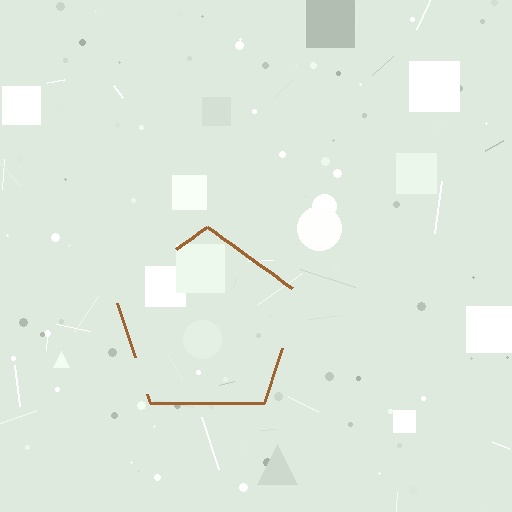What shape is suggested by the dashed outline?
The dashed outline suggests a pentagon.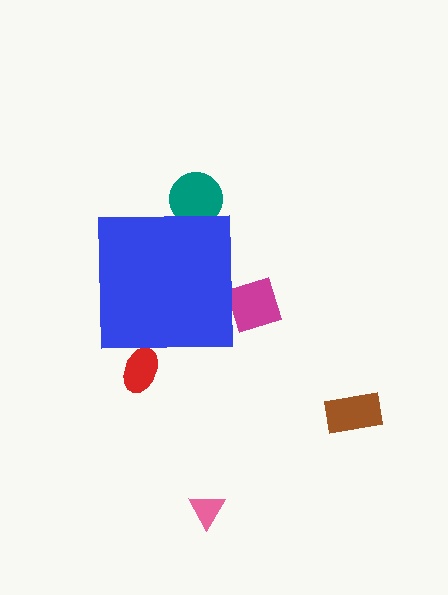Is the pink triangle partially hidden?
No, the pink triangle is fully visible.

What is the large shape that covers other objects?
A blue square.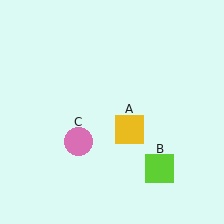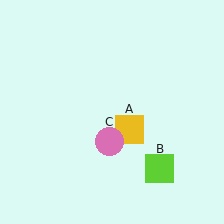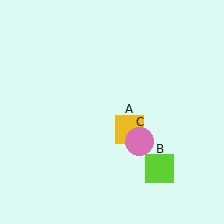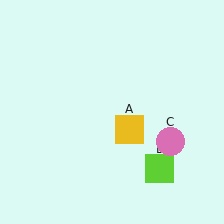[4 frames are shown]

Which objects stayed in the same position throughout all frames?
Yellow square (object A) and lime square (object B) remained stationary.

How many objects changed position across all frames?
1 object changed position: pink circle (object C).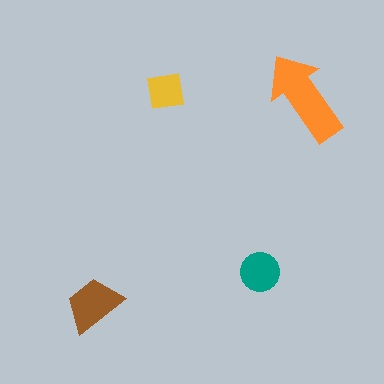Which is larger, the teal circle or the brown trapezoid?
The brown trapezoid.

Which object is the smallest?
The yellow square.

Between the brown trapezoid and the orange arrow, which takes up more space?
The orange arrow.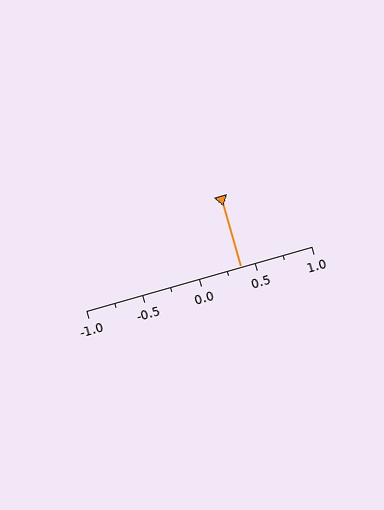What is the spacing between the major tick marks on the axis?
The major ticks are spaced 0.5 apart.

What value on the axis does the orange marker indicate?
The marker indicates approximately 0.38.